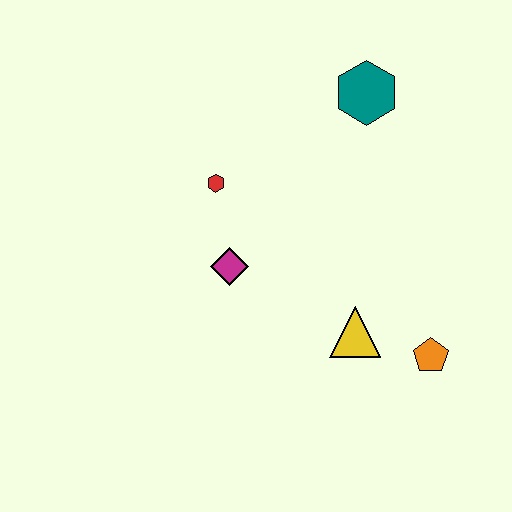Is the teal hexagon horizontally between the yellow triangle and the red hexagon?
No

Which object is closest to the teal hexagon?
The red hexagon is closest to the teal hexagon.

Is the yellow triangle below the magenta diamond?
Yes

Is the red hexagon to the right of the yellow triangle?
No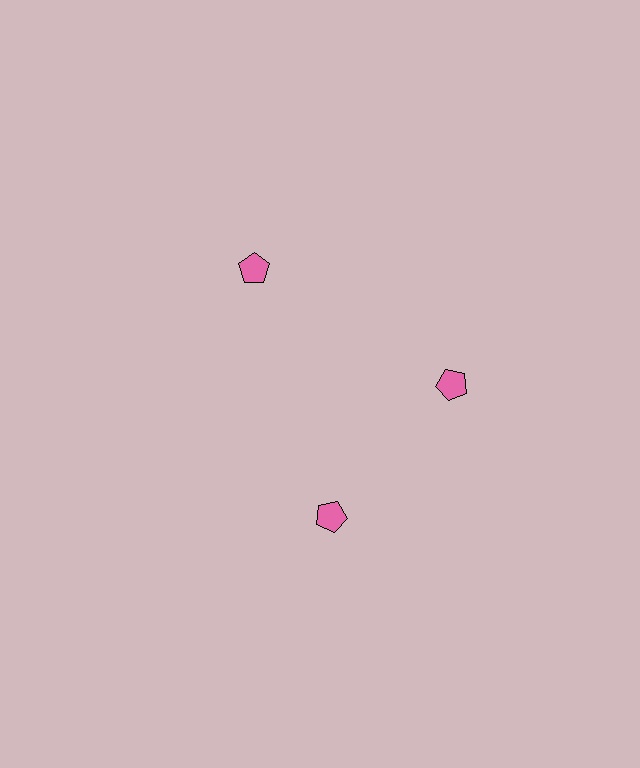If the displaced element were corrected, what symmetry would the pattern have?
It would have 3-fold rotational symmetry — the pattern would map onto itself every 120 degrees.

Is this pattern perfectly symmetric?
No. The 3 pink pentagons are arranged in a ring, but one element near the 7 o'clock position is rotated out of alignment along the ring, breaking the 3-fold rotational symmetry.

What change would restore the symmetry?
The symmetry would be restored by rotating it back into even spacing with its neighbors so that all 3 pentagons sit at equal angles and equal distance from the center.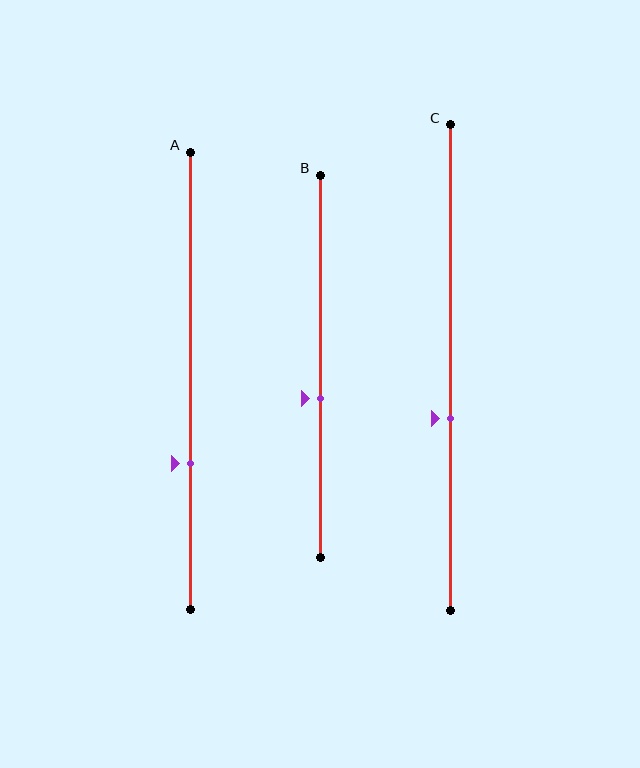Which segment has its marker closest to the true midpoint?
Segment B has its marker closest to the true midpoint.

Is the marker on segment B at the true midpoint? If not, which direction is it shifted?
No, the marker on segment B is shifted downward by about 8% of the segment length.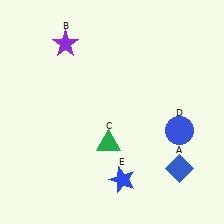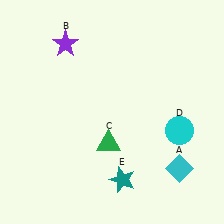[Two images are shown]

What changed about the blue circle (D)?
In Image 1, D is blue. In Image 2, it changed to cyan.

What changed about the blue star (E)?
In Image 1, E is blue. In Image 2, it changed to teal.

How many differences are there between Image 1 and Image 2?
There are 3 differences between the two images.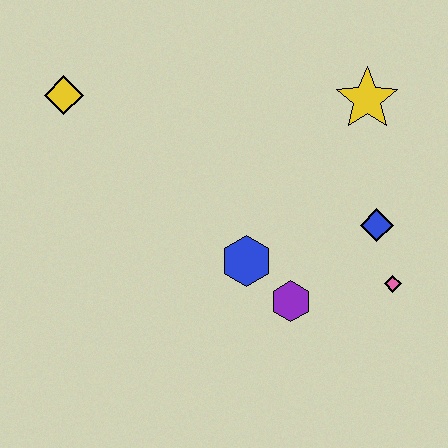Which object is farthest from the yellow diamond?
The pink diamond is farthest from the yellow diamond.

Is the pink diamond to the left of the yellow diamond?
No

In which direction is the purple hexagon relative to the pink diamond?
The purple hexagon is to the left of the pink diamond.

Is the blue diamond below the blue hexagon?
No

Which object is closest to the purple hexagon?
The blue hexagon is closest to the purple hexagon.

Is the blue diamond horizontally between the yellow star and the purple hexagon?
No